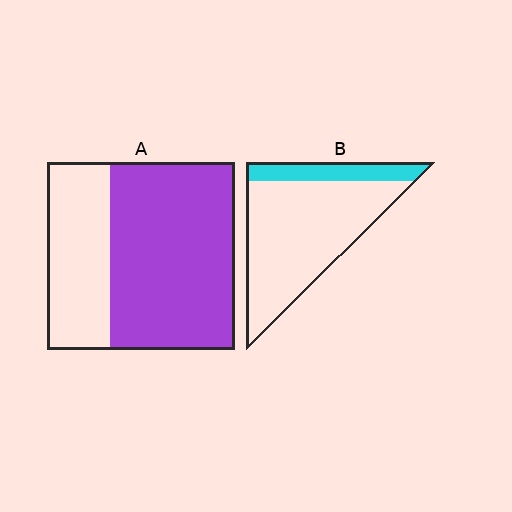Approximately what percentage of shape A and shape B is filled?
A is approximately 65% and B is approximately 20%.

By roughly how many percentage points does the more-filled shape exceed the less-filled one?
By roughly 45 percentage points (A over B).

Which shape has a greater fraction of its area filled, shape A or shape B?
Shape A.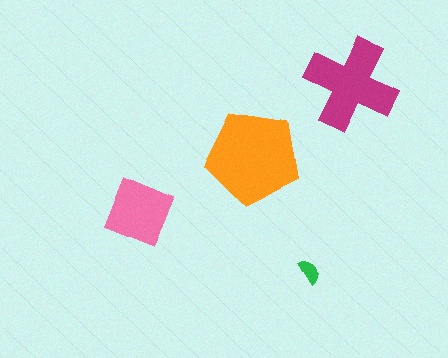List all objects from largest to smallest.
The orange pentagon, the magenta cross, the pink diamond, the green semicircle.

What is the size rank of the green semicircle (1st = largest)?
4th.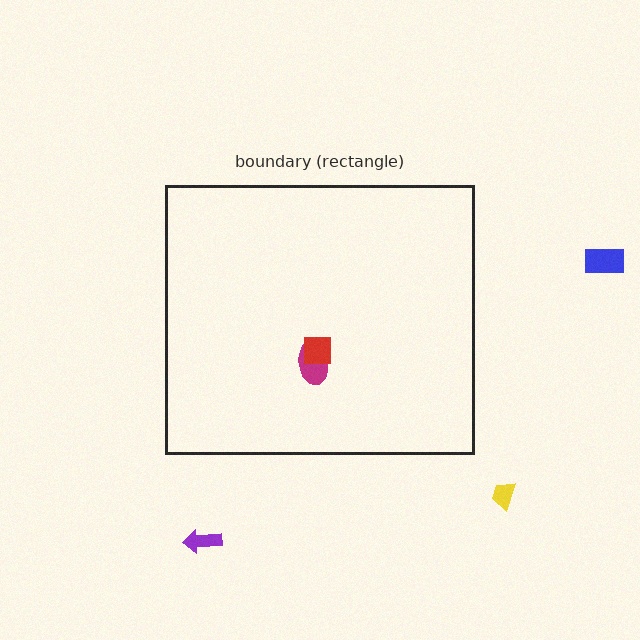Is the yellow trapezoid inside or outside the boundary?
Outside.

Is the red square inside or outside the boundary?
Inside.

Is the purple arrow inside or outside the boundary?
Outside.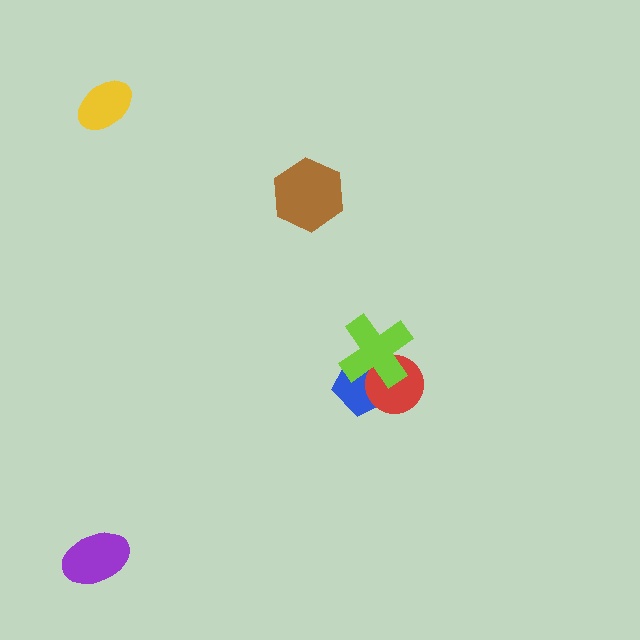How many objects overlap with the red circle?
2 objects overlap with the red circle.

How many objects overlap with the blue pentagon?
2 objects overlap with the blue pentagon.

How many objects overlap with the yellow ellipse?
0 objects overlap with the yellow ellipse.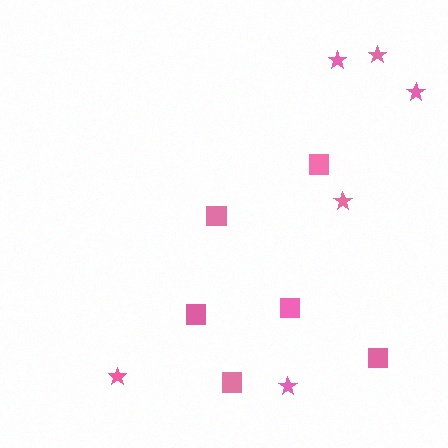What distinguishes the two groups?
There are 2 groups: one group of squares (6) and one group of stars (6).